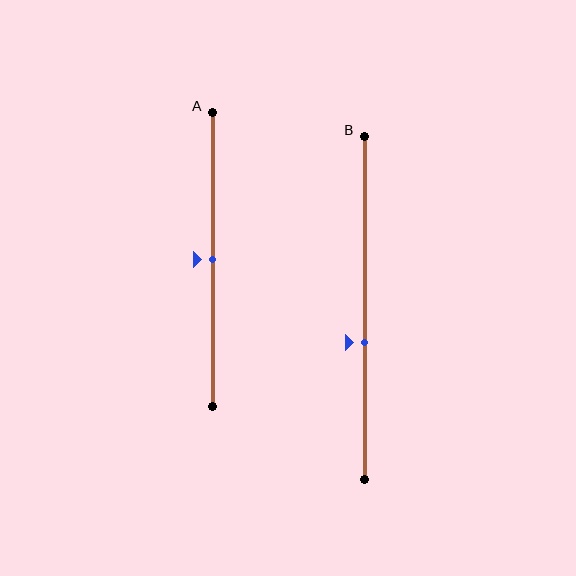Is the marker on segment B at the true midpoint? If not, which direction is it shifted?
No, the marker on segment B is shifted downward by about 10% of the segment length.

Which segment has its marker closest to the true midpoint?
Segment A has its marker closest to the true midpoint.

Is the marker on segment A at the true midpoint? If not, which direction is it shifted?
Yes, the marker on segment A is at the true midpoint.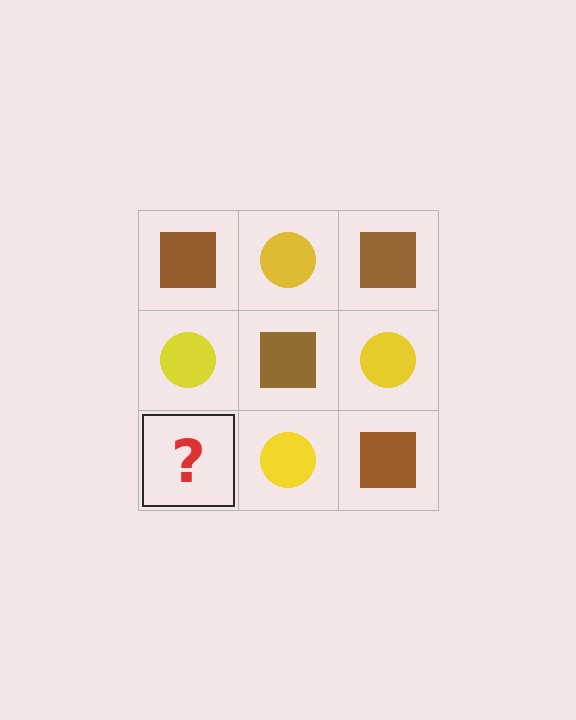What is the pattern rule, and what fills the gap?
The rule is that it alternates brown square and yellow circle in a checkerboard pattern. The gap should be filled with a brown square.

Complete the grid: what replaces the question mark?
The question mark should be replaced with a brown square.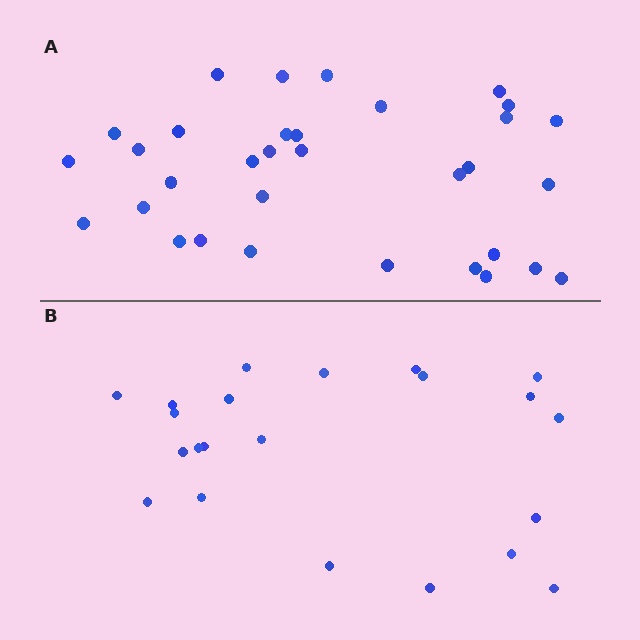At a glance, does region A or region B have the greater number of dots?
Region A (the top region) has more dots.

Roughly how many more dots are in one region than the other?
Region A has roughly 12 or so more dots than region B.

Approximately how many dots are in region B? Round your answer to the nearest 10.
About 20 dots. (The exact count is 22, which rounds to 20.)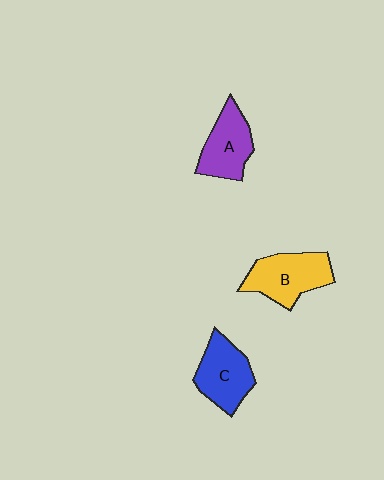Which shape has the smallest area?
Shape A (purple).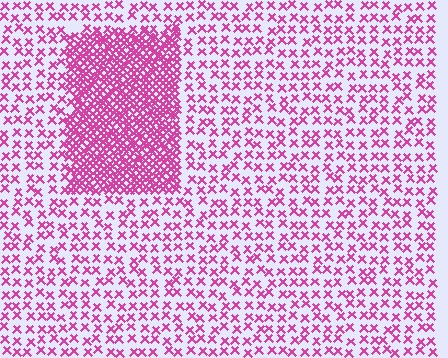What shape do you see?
I see a rectangle.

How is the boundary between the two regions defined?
The boundary is defined by a change in element density (approximately 3.0x ratio). All elements are the same color, size, and shape.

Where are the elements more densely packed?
The elements are more densely packed inside the rectangle boundary.